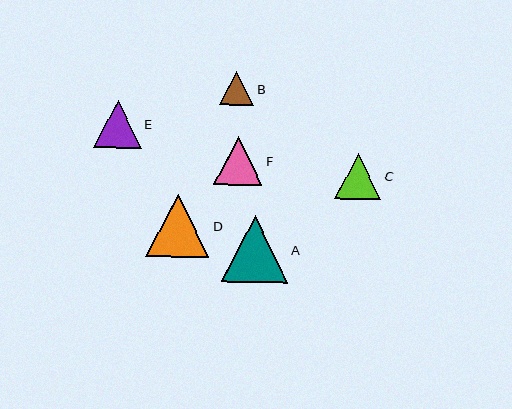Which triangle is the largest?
Triangle A is the largest with a size of approximately 66 pixels.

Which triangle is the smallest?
Triangle B is the smallest with a size of approximately 35 pixels.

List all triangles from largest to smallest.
From largest to smallest: A, D, F, E, C, B.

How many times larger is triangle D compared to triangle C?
Triangle D is approximately 1.4 times the size of triangle C.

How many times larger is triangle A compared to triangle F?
Triangle A is approximately 1.4 times the size of triangle F.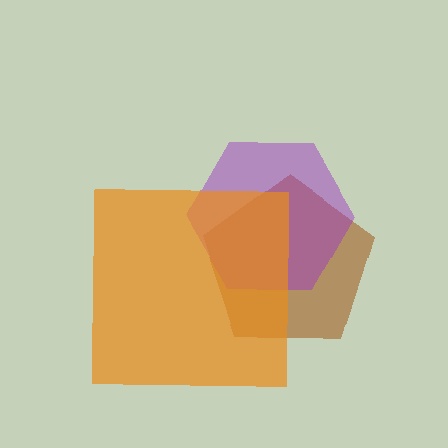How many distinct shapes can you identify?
There are 3 distinct shapes: a brown pentagon, a purple hexagon, an orange square.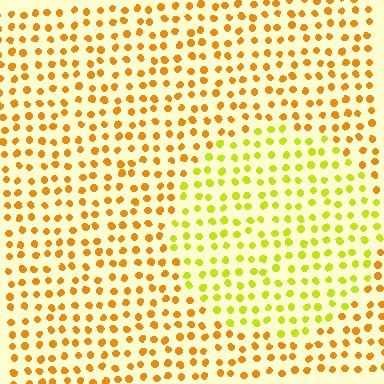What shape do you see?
I see a circle.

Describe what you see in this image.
The image is filled with small orange elements in a uniform arrangement. A circle-shaped region is visible where the elements are tinted to a slightly different hue, forming a subtle color boundary.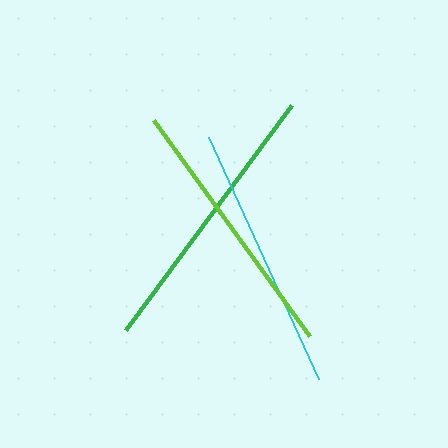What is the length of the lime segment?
The lime segment is approximately 267 pixels long.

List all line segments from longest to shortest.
From longest to shortest: green, lime, cyan.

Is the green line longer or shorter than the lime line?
The green line is longer than the lime line.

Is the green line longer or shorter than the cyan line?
The green line is longer than the cyan line.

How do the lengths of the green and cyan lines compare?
The green and cyan lines are approximately the same length.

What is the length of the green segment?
The green segment is approximately 280 pixels long.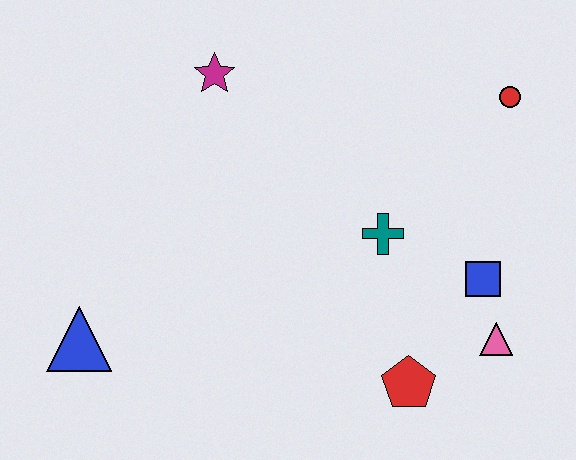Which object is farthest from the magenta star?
The pink triangle is farthest from the magenta star.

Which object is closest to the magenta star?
The teal cross is closest to the magenta star.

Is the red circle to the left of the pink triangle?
No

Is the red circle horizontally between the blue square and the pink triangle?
No